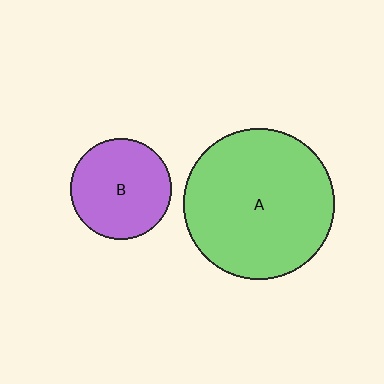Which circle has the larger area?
Circle A (green).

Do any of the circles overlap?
No, none of the circles overlap.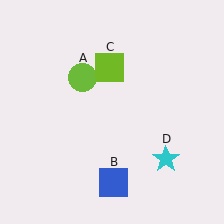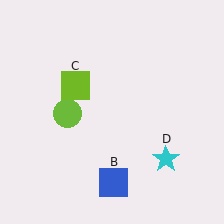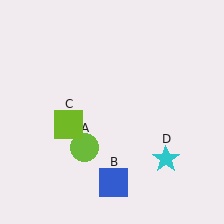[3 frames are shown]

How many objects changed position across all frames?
2 objects changed position: lime circle (object A), lime square (object C).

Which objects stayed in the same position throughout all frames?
Blue square (object B) and cyan star (object D) remained stationary.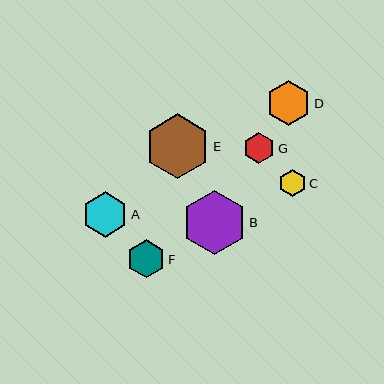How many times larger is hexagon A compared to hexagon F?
Hexagon A is approximately 1.2 times the size of hexagon F.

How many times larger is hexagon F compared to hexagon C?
Hexagon F is approximately 1.4 times the size of hexagon C.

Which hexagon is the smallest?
Hexagon C is the smallest with a size of approximately 27 pixels.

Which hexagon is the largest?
Hexagon E is the largest with a size of approximately 65 pixels.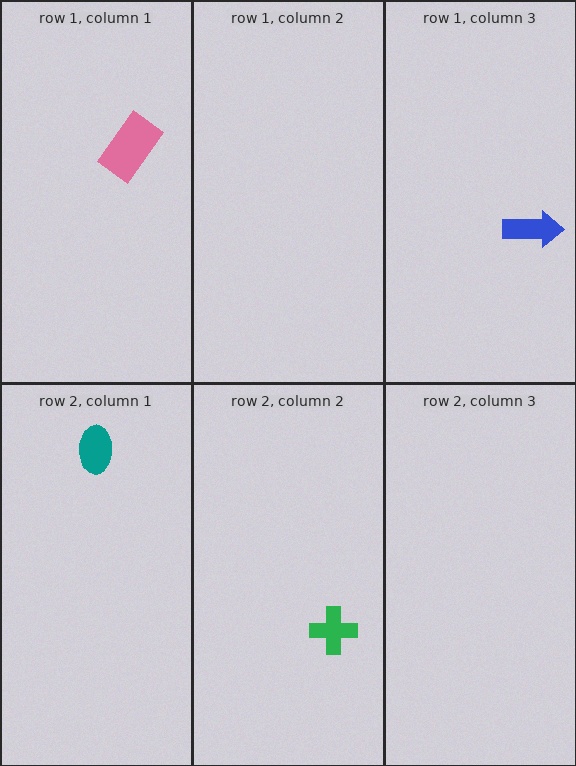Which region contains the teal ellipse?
The row 2, column 1 region.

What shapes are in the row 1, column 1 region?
The pink rectangle.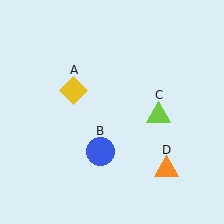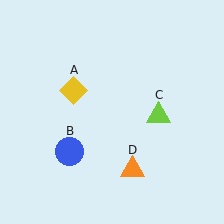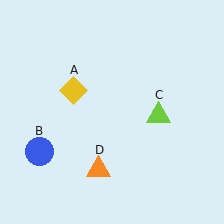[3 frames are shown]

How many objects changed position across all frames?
2 objects changed position: blue circle (object B), orange triangle (object D).